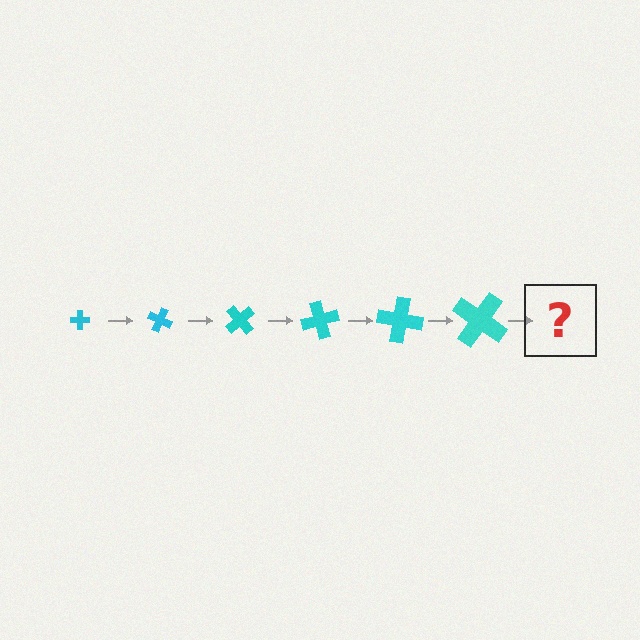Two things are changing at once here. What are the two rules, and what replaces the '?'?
The two rules are that the cross grows larger each step and it rotates 25 degrees each step. The '?' should be a cross, larger than the previous one and rotated 150 degrees from the start.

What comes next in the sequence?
The next element should be a cross, larger than the previous one and rotated 150 degrees from the start.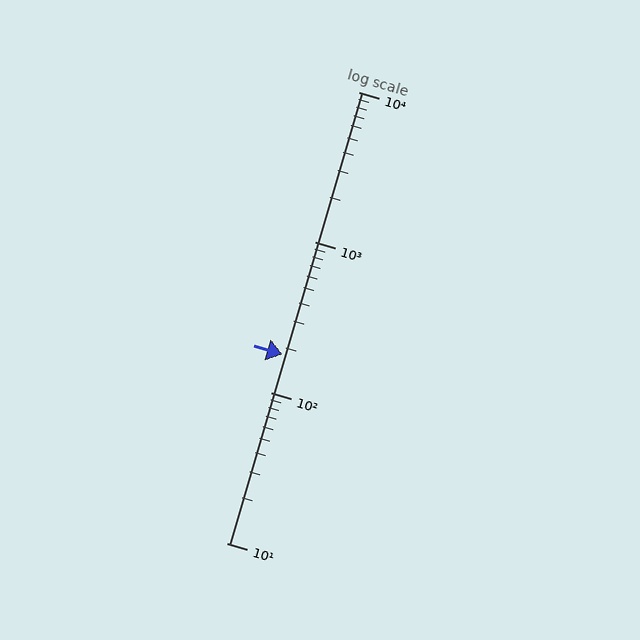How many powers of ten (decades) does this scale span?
The scale spans 3 decades, from 10 to 10000.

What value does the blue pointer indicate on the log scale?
The pointer indicates approximately 180.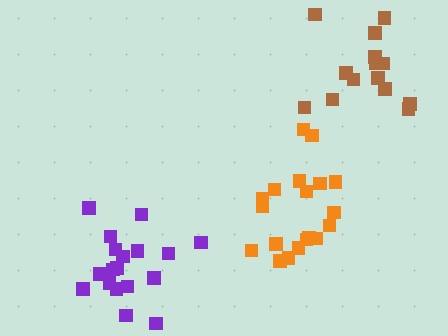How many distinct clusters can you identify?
There are 3 distinct clusters.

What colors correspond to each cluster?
The clusters are colored: purple, orange, brown.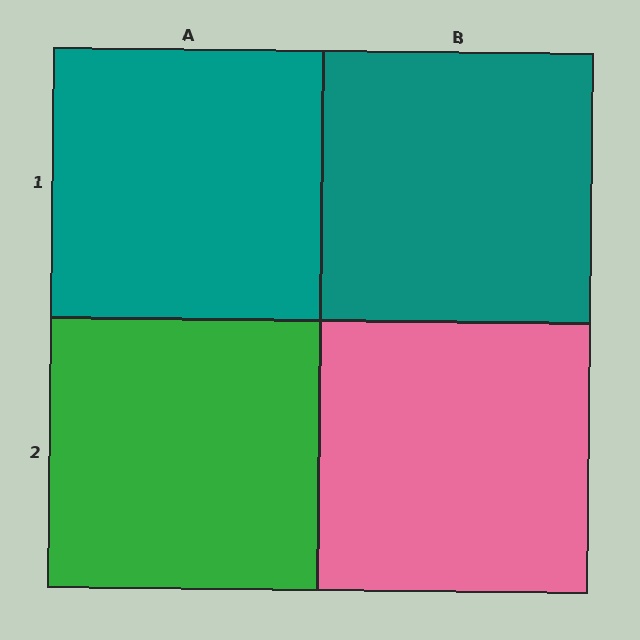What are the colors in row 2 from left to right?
Green, pink.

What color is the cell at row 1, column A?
Teal.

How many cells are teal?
2 cells are teal.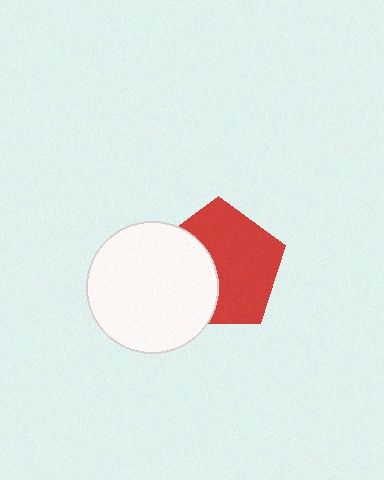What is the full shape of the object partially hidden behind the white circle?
The partially hidden object is a red pentagon.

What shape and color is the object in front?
The object in front is a white circle.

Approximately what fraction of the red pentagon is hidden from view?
Roughly 38% of the red pentagon is hidden behind the white circle.